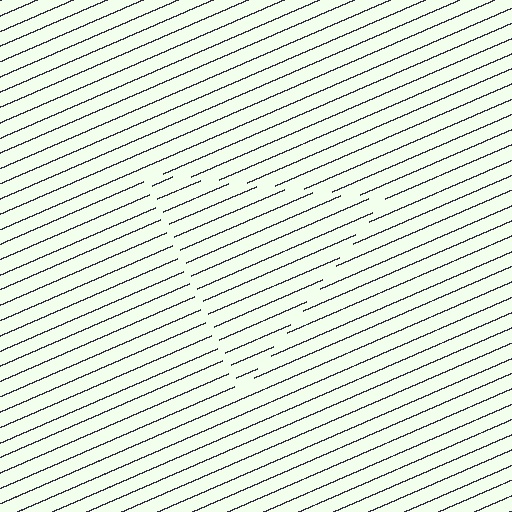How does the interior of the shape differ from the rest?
The interior of the shape contains the same grating, shifted by half a period — the contour is defined by the phase discontinuity where line-ends from the inner and outer gratings abut.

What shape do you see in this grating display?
An illusory triangle. The interior of the shape contains the same grating, shifted by half a period — the contour is defined by the phase discontinuity where line-ends from the inner and outer gratings abut.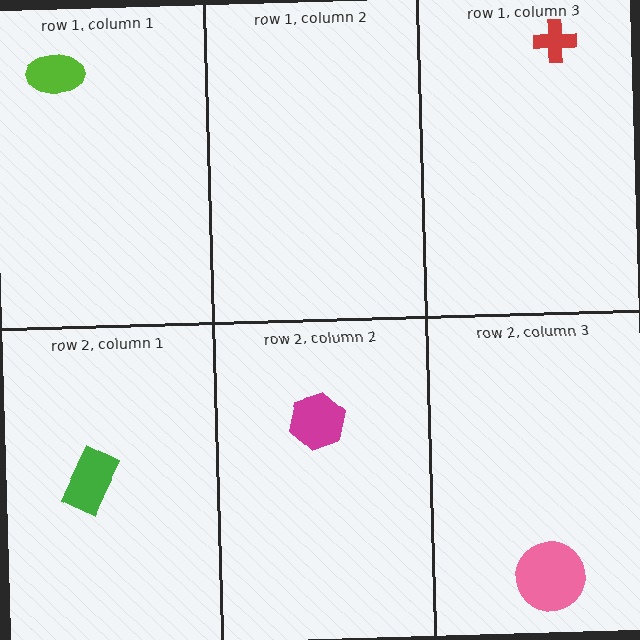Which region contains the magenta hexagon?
The row 2, column 2 region.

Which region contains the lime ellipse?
The row 1, column 1 region.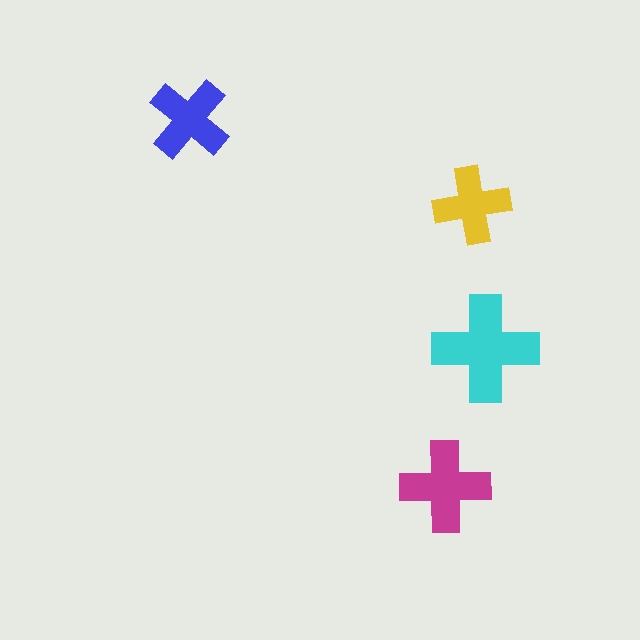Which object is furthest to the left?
The blue cross is leftmost.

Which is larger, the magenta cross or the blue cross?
The magenta one.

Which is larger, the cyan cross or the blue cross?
The cyan one.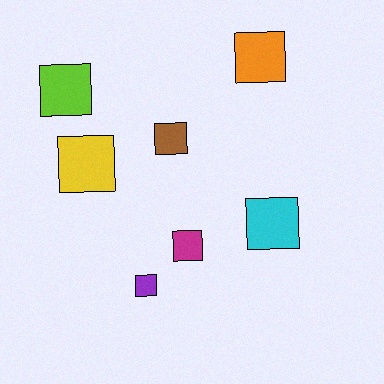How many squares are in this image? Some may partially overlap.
There are 7 squares.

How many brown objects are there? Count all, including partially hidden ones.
There is 1 brown object.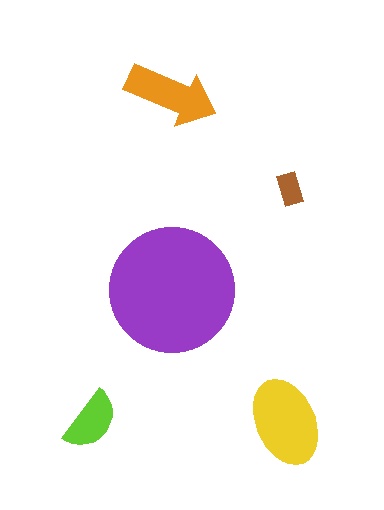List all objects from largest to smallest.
The purple circle, the yellow ellipse, the orange arrow, the lime semicircle, the brown rectangle.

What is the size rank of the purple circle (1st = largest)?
1st.